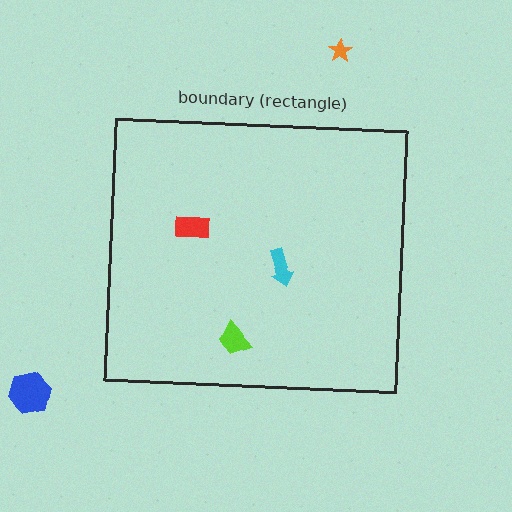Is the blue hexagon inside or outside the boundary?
Outside.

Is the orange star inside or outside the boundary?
Outside.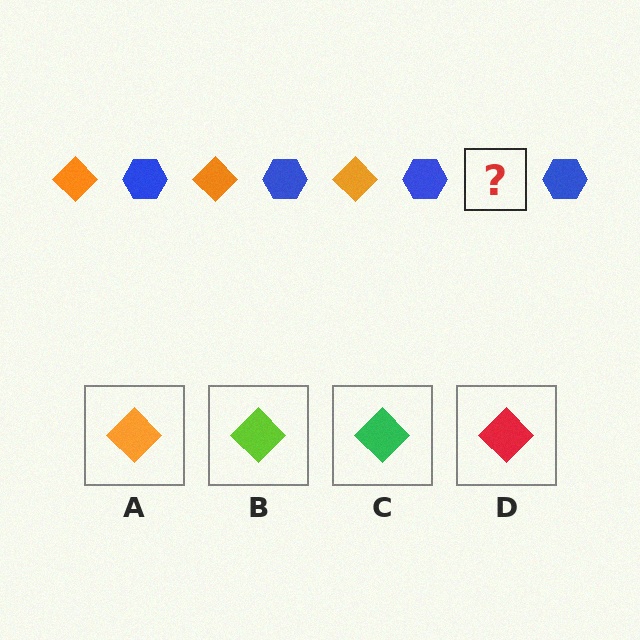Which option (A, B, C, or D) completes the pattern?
A.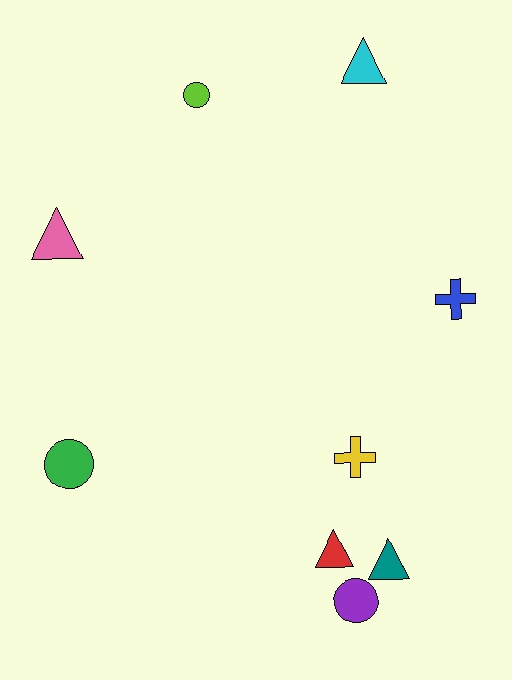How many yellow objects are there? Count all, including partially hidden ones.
There is 1 yellow object.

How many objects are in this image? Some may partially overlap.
There are 9 objects.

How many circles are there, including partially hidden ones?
There are 3 circles.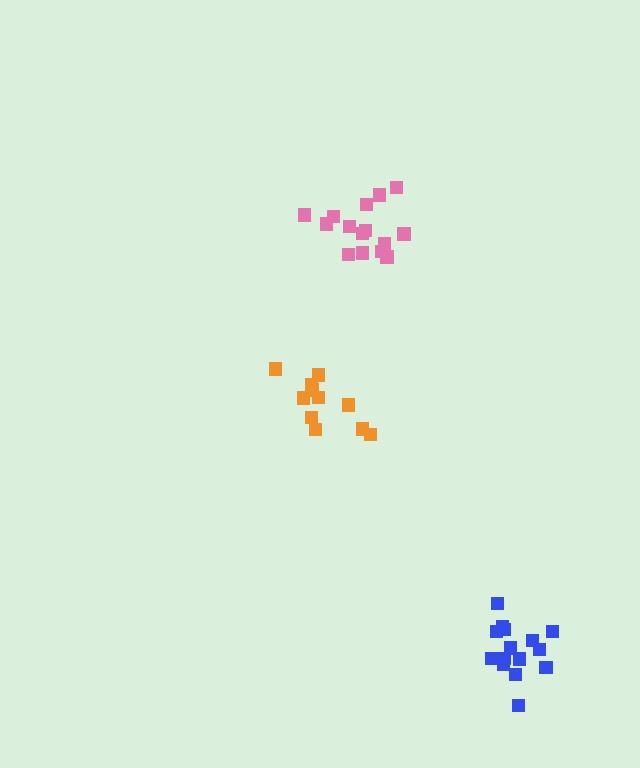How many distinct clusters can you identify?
There are 3 distinct clusters.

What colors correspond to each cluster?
The clusters are colored: pink, blue, orange.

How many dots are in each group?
Group 1: 15 dots, Group 2: 15 dots, Group 3: 11 dots (41 total).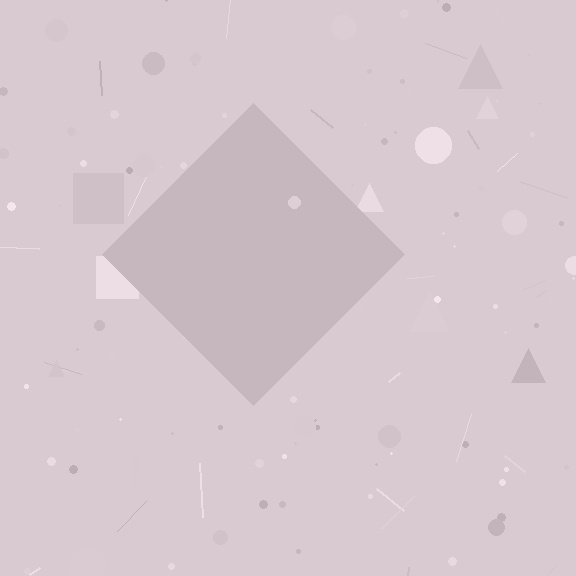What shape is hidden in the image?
A diamond is hidden in the image.